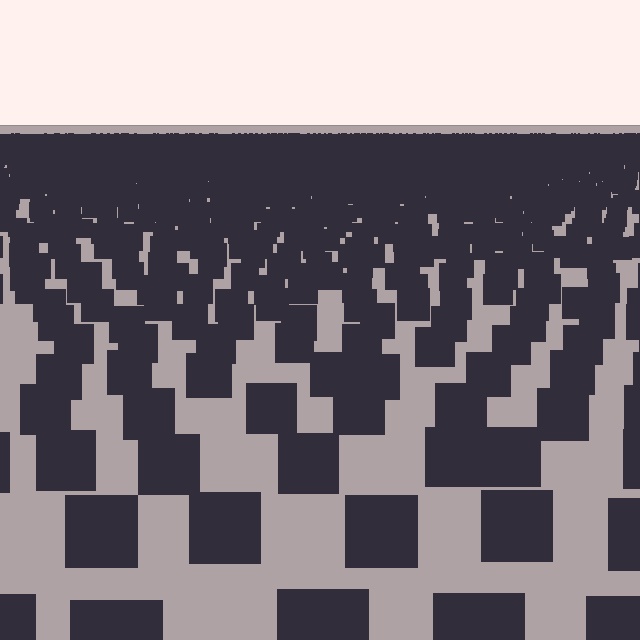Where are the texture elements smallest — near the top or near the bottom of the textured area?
Near the top.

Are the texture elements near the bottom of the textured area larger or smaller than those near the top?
Larger. Near the bottom, elements are closer to the viewer and appear at a bigger on-screen size.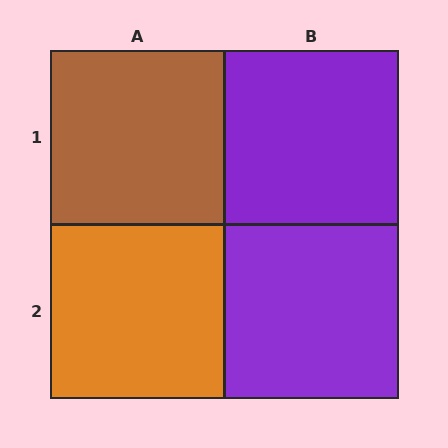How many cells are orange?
1 cell is orange.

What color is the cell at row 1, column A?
Brown.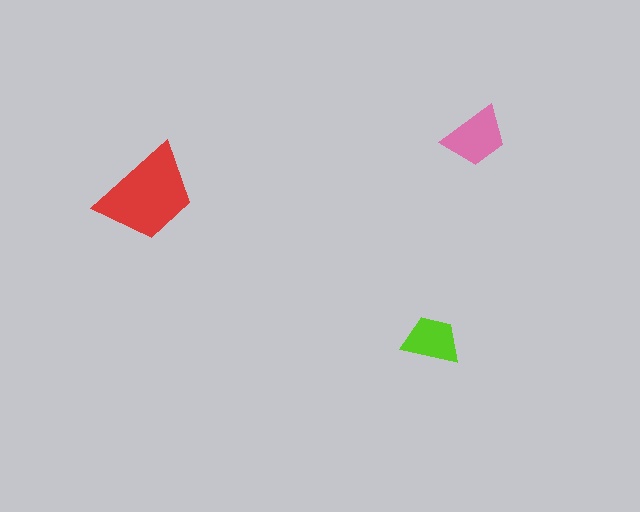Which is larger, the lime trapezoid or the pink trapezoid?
The pink one.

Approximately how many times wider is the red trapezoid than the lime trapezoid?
About 1.5 times wider.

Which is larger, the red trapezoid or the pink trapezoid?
The red one.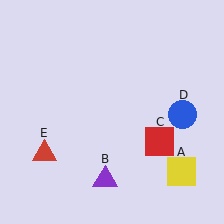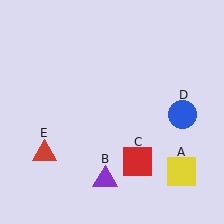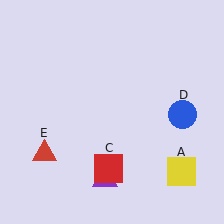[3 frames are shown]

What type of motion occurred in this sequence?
The red square (object C) rotated clockwise around the center of the scene.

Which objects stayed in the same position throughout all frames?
Yellow square (object A) and purple triangle (object B) and blue circle (object D) and red triangle (object E) remained stationary.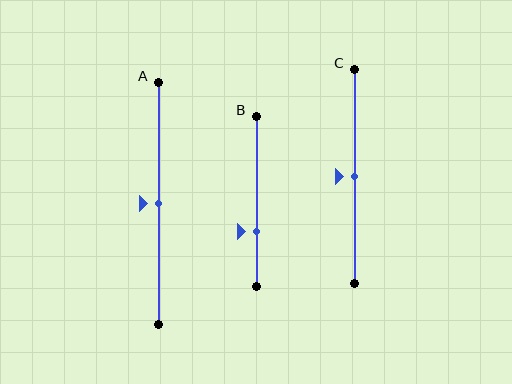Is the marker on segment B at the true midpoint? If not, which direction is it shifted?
No, the marker on segment B is shifted downward by about 18% of the segment length.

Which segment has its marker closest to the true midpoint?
Segment A has its marker closest to the true midpoint.